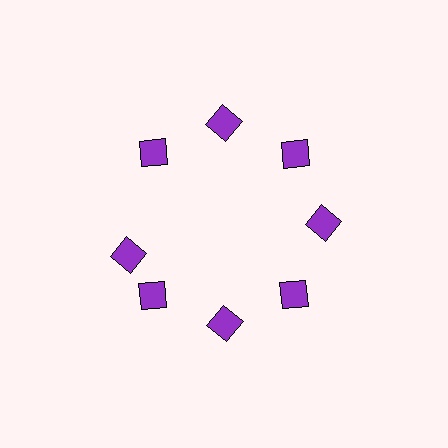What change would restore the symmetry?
The symmetry would be restored by rotating it back into even spacing with its neighbors so that all 8 diamonds sit at equal angles and equal distance from the center.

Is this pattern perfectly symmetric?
No. The 8 purple diamonds are arranged in a ring, but one element near the 9 o'clock position is rotated out of alignment along the ring, breaking the 8-fold rotational symmetry.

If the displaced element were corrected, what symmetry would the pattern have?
It would have 8-fold rotational symmetry — the pattern would map onto itself every 45 degrees.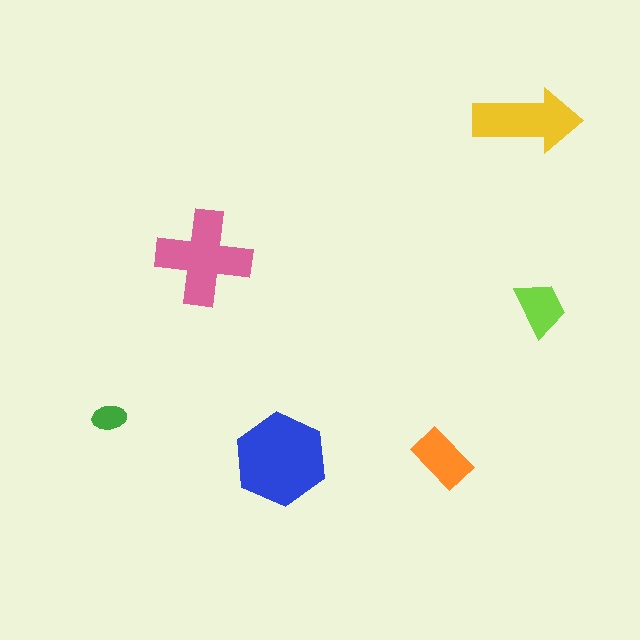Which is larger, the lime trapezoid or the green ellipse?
The lime trapezoid.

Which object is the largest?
The blue hexagon.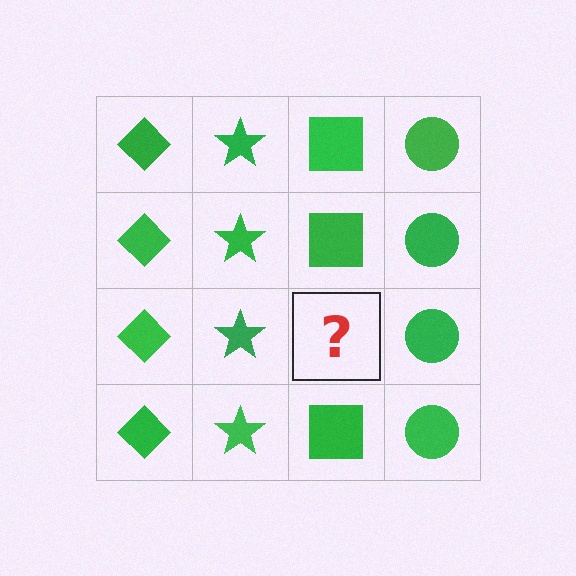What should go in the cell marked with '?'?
The missing cell should contain a green square.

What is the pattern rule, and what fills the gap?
The rule is that each column has a consistent shape. The gap should be filled with a green square.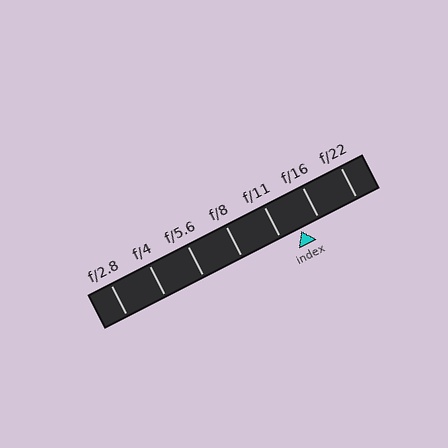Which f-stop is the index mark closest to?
The index mark is closest to f/16.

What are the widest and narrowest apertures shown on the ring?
The widest aperture shown is f/2.8 and the narrowest is f/22.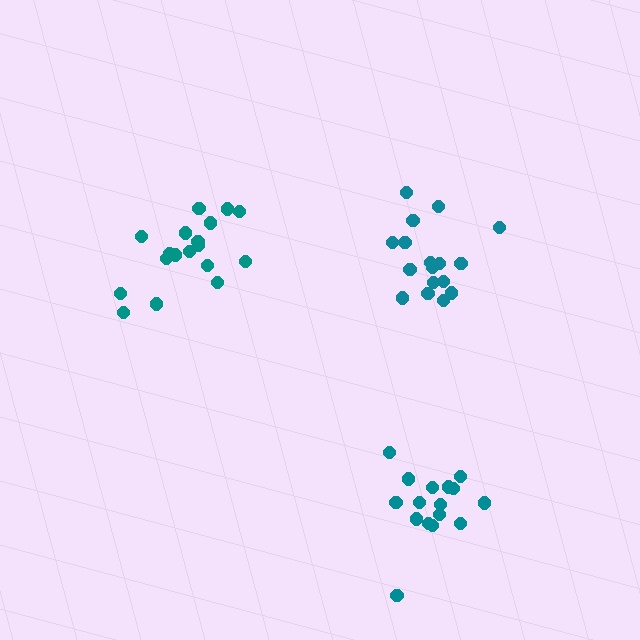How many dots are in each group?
Group 1: 16 dots, Group 2: 19 dots, Group 3: 17 dots (52 total).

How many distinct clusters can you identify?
There are 3 distinct clusters.